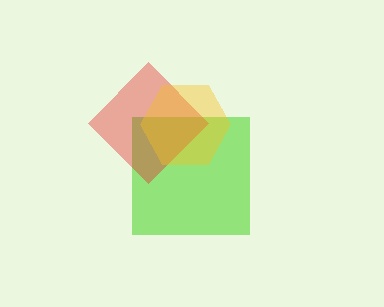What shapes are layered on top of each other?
The layered shapes are: a lime square, a red diamond, a yellow hexagon.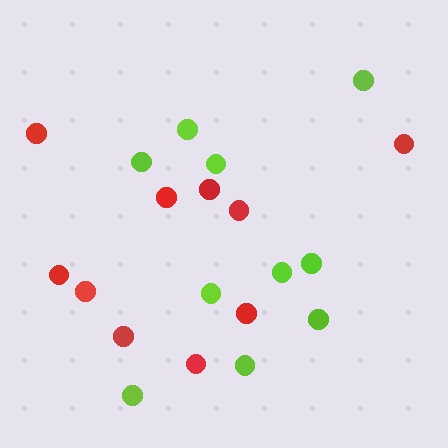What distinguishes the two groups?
There are 2 groups: one group of lime circles (10) and one group of red circles (10).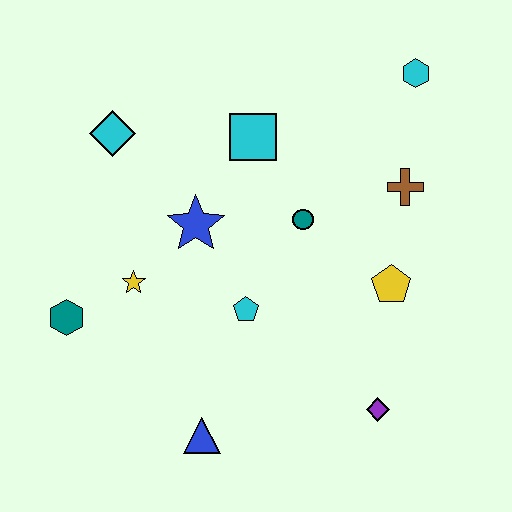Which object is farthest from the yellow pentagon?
The teal hexagon is farthest from the yellow pentagon.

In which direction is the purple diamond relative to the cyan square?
The purple diamond is below the cyan square.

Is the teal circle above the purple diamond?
Yes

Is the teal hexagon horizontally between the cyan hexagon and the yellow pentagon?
No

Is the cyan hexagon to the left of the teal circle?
No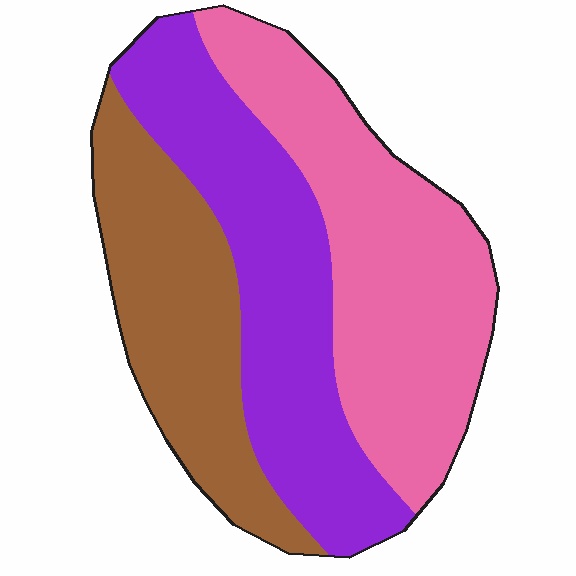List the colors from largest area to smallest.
From largest to smallest: pink, purple, brown.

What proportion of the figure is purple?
Purple covers roughly 35% of the figure.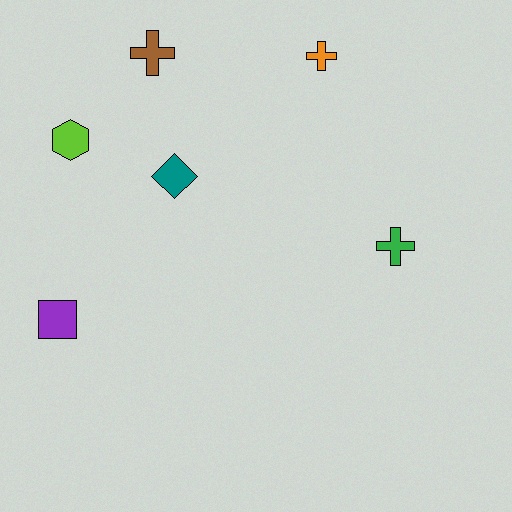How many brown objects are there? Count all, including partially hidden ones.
There is 1 brown object.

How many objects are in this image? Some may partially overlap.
There are 6 objects.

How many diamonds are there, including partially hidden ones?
There is 1 diamond.